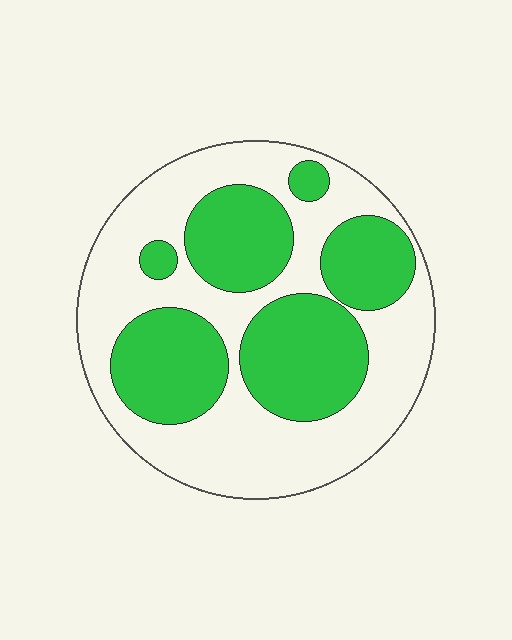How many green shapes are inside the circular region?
6.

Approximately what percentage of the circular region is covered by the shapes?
Approximately 45%.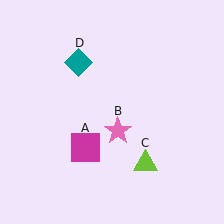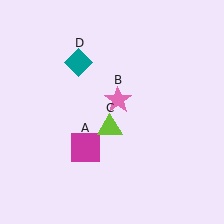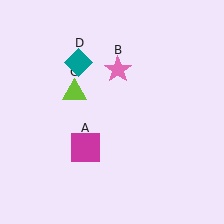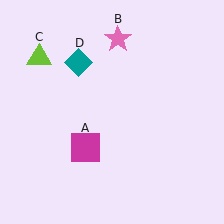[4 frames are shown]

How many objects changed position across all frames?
2 objects changed position: pink star (object B), lime triangle (object C).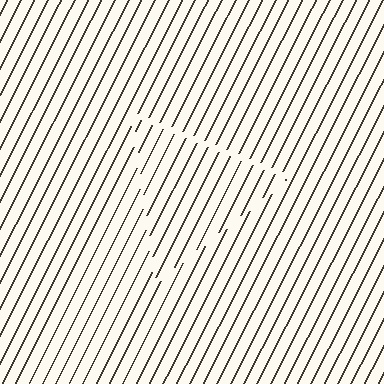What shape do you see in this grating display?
An illusory triangle. The interior of the shape contains the same grating, shifted by half a period — the contour is defined by the phase discontinuity where line-ends from the inner and outer gratings abut.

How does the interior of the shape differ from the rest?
The interior of the shape contains the same grating, shifted by half a period — the contour is defined by the phase discontinuity where line-ends from the inner and outer gratings abut.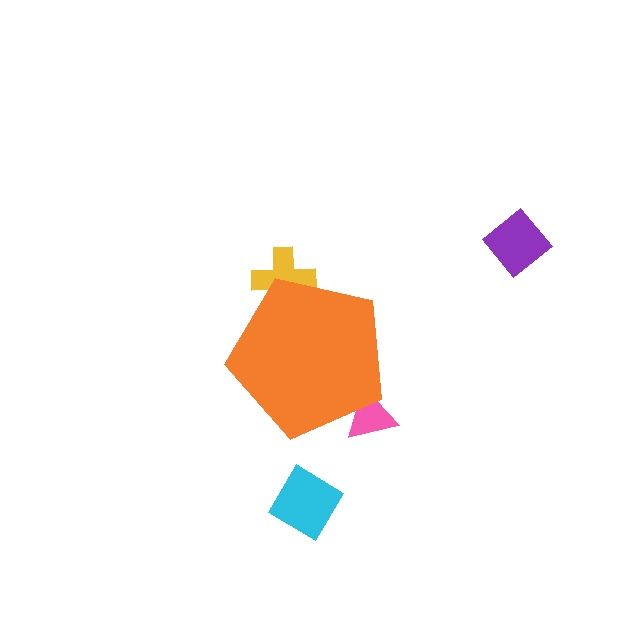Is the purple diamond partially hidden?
No, the purple diamond is fully visible.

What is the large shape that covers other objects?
An orange pentagon.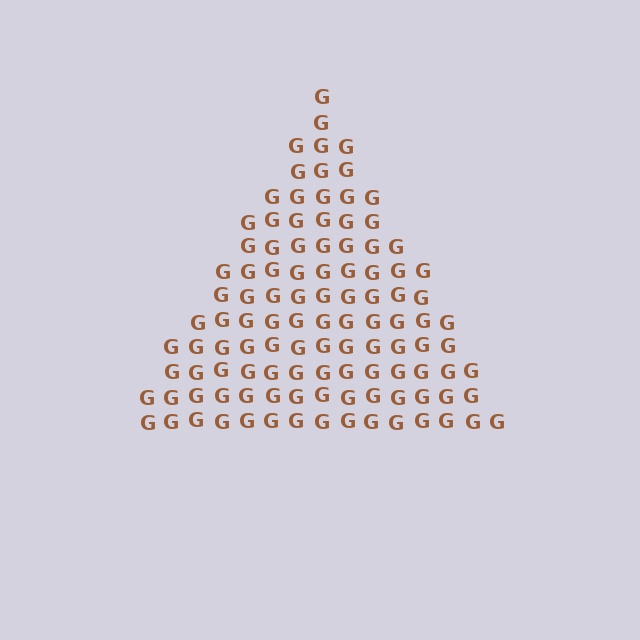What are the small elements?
The small elements are letter G's.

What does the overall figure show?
The overall figure shows a triangle.